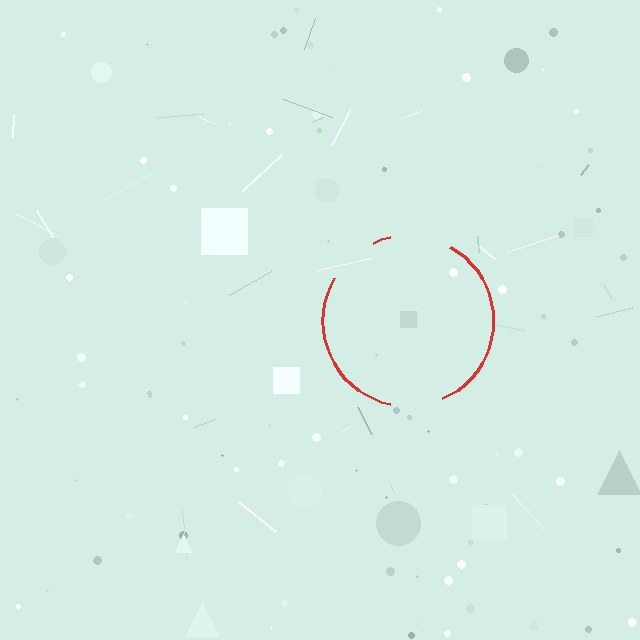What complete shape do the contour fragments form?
The contour fragments form a circle.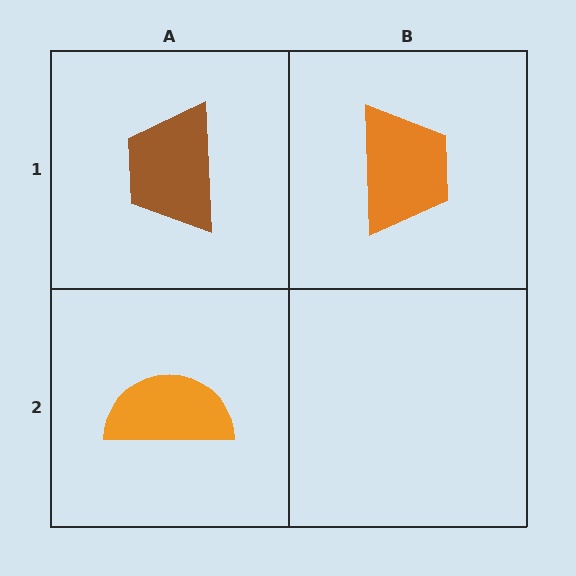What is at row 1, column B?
An orange trapezoid.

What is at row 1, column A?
A brown trapezoid.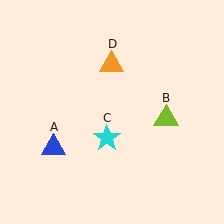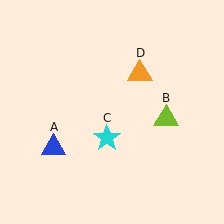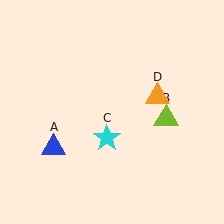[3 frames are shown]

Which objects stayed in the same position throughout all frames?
Blue triangle (object A) and lime triangle (object B) and cyan star (object C) remained stationary.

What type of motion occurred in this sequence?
The orange triangle (object D) rotated clockwise around the center of the scene.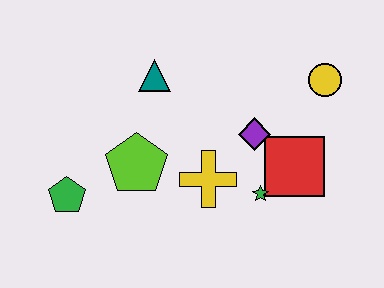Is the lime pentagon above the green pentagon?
Yes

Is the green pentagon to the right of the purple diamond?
No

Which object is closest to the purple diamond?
The red square is closest to the purple diamond.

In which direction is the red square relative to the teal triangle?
The red square is to the right of the teal triangle.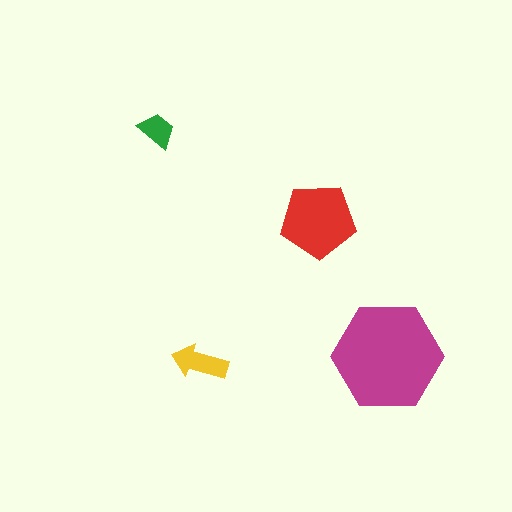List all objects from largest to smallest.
The magenta hexagon, the red pentagon, the yellow arrow, the green trapezoid.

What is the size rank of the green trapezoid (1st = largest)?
4th.